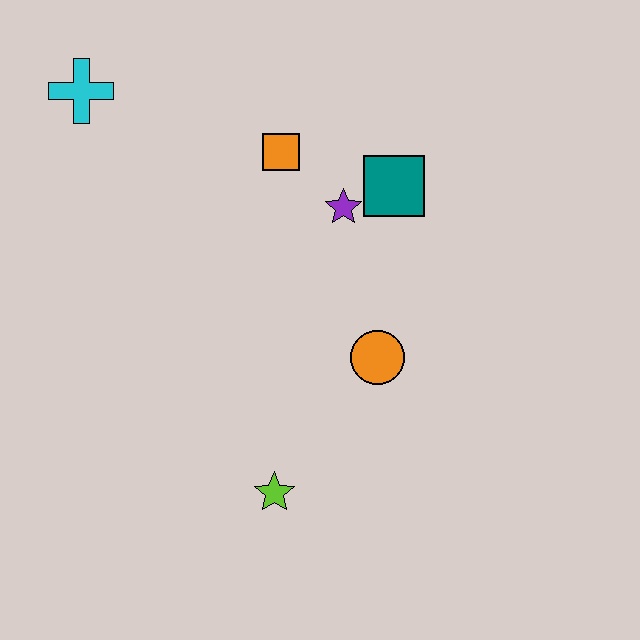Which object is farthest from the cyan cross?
The lime star is farthest from the cyan cross.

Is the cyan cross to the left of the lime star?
Yes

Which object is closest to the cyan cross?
The orange square is closest to the cyan cross.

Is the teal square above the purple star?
Yes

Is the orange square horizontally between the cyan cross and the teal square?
Yes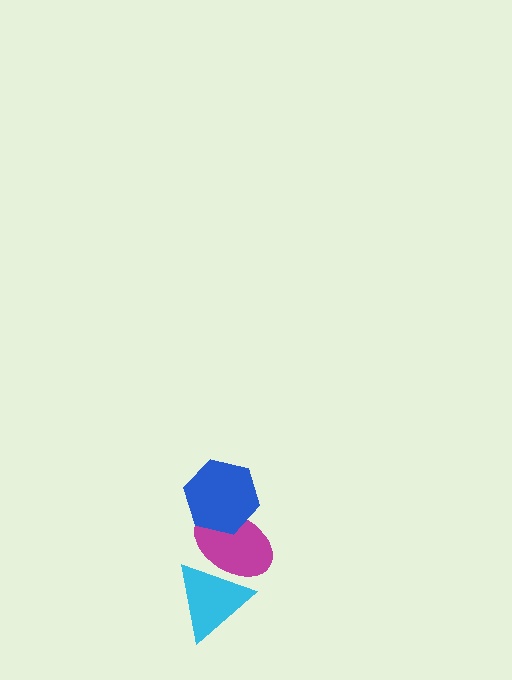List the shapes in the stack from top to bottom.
From top to bottom: the blue hexagon, the magenta ellipse, the cyan triangle.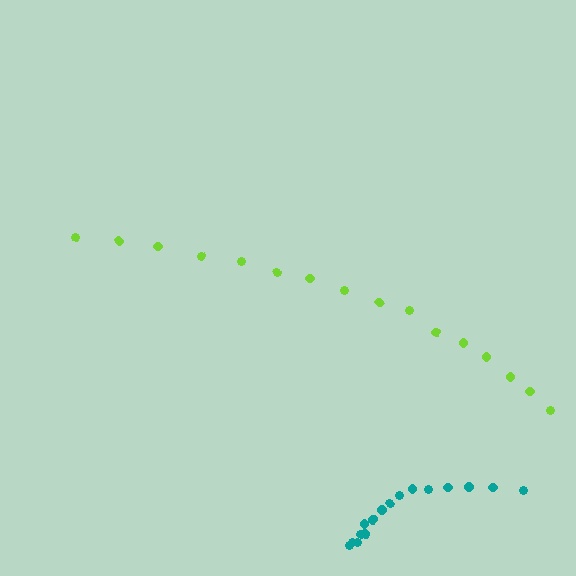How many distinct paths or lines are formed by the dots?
There are 2 distinct paths.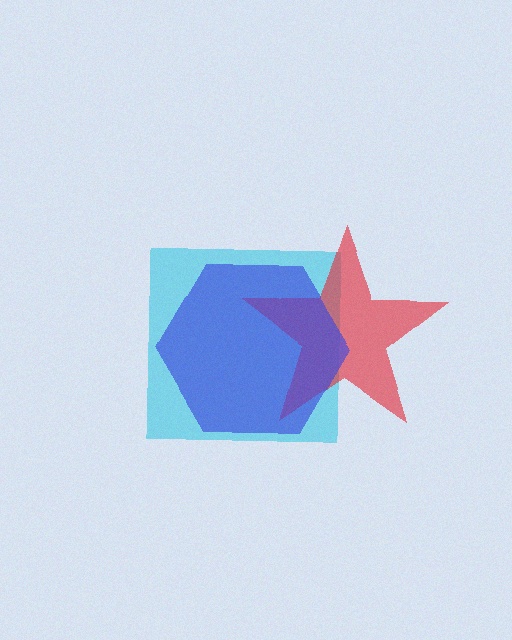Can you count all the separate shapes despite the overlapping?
Yes, there are 3 separate shapes.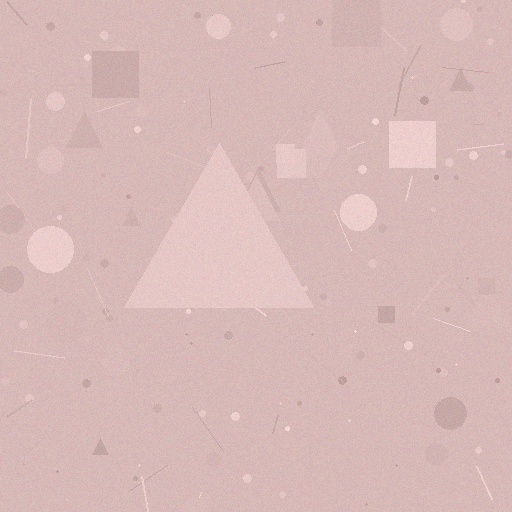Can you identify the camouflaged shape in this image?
The camouflaged shape is a triangle.